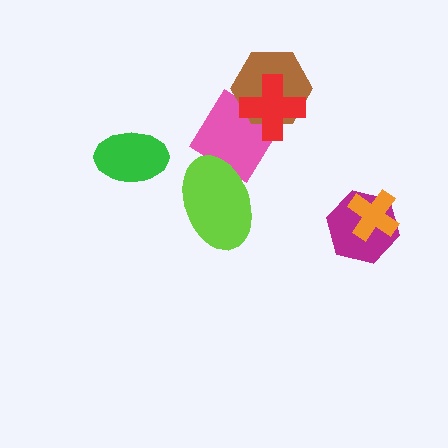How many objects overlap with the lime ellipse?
1 object overlaps with the lime ellipse.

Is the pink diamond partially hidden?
Yes, it is partially covered by another shape.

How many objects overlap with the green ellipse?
0 objects overlap with the green ellipse.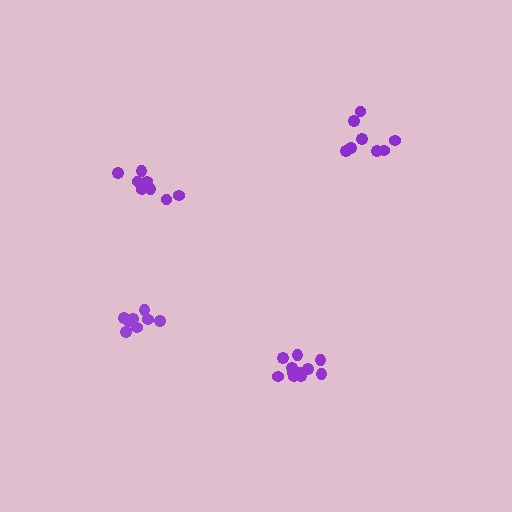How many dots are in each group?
Group 1: 9 dots, Group 2: 8 dots, Group 3: 12 dots, Group 4: 9 dots (38 total).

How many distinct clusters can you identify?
There are 4 distinct clusters.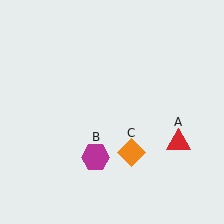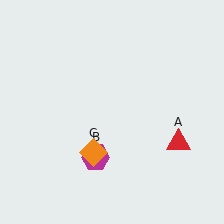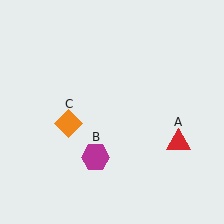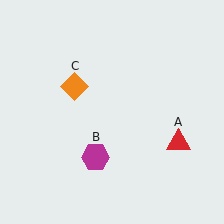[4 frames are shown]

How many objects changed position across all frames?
1 object changed position: orange diamond (object C).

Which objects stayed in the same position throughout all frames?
Red triangle (object A) and magenta hexagon (object B) remained stationary.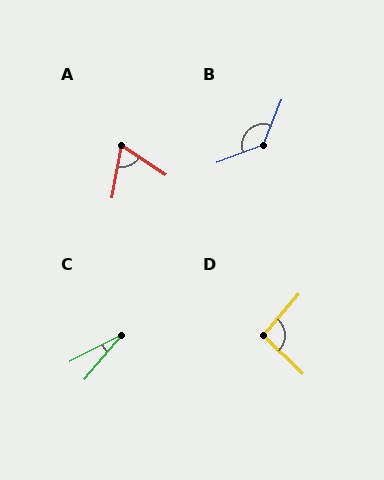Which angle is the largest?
B, at approximately 133 degrees.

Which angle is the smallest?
C, at approximately 23 degrees.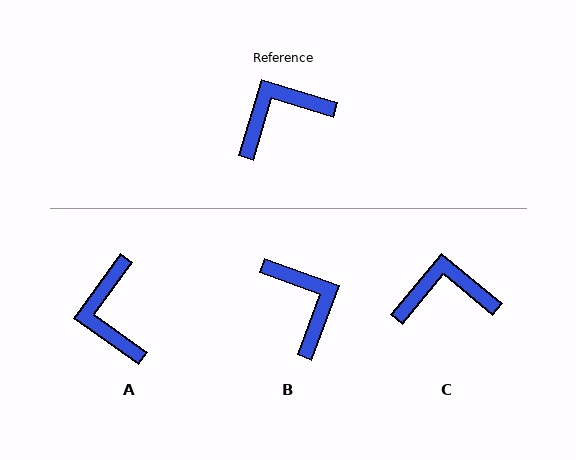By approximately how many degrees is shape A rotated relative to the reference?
Approximately 71 degrees counter-clockwise.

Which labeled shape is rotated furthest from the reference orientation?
B, about 94 degrees away.